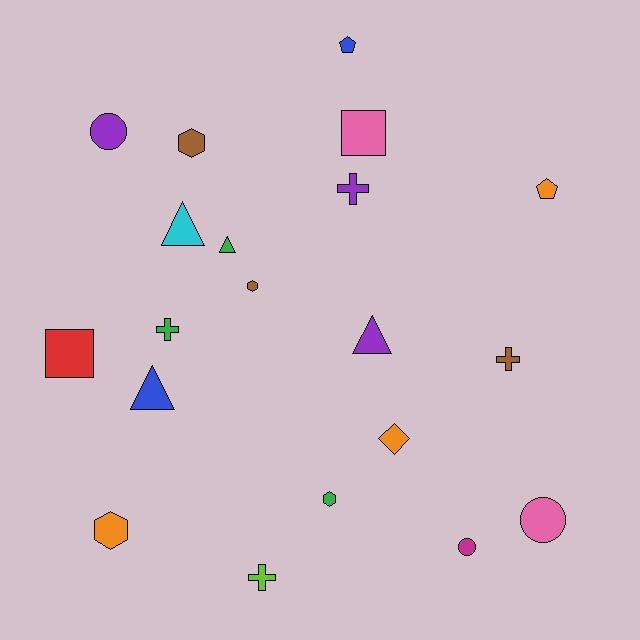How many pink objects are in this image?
There are 2 pink objects.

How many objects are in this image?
There are 20 objects.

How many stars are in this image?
There are no stars.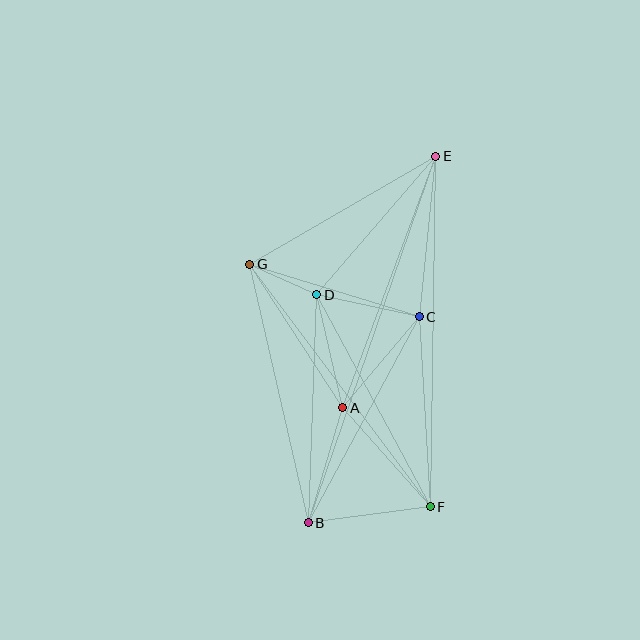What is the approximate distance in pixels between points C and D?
The distance between C and D is approximately 105 pixels.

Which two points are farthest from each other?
Points B and E are farthest from each other.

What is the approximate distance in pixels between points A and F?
The distance between A and F is approximately 132 pixels.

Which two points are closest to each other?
Points D and G are closest to each other.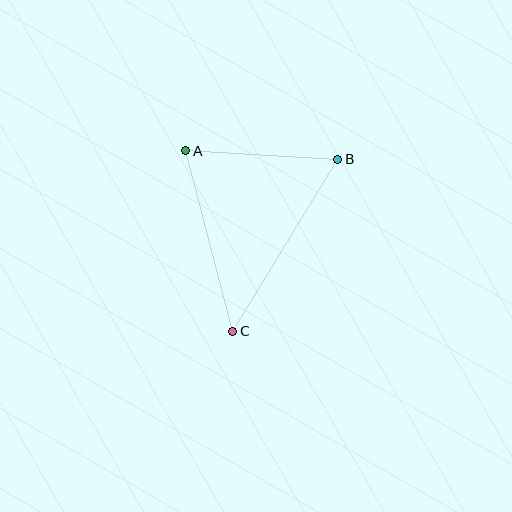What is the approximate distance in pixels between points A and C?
The distance between A and C is approximately 186 pixels.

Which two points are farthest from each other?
Points B and C are farthest from each other.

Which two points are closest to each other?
Points A and B are closest to each other.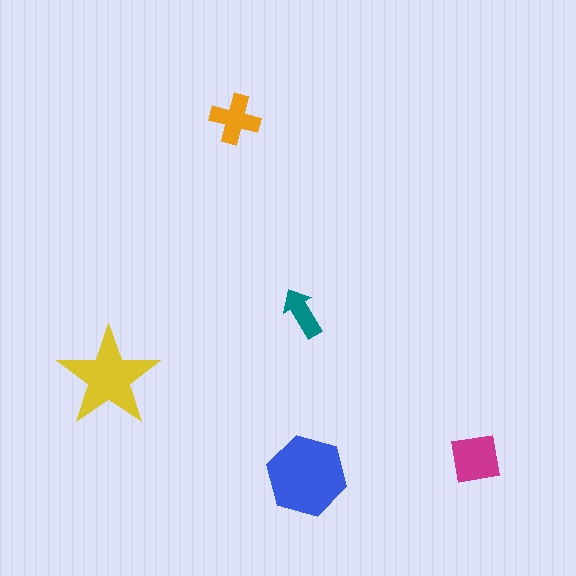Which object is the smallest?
The teal arrow.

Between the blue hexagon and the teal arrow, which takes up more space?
The blue hexagon.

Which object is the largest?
The blue hexagon.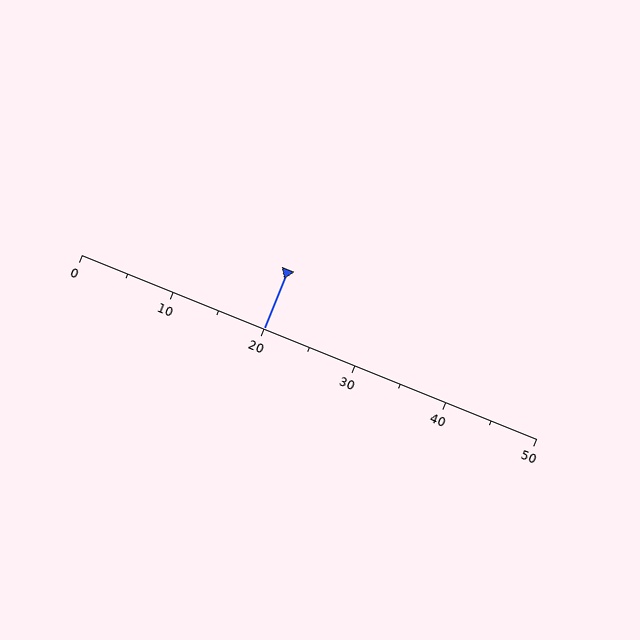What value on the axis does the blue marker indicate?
The marker indicates approximately 20.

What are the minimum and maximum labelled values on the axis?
The axis runs from 0 to 50.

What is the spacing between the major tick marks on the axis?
The major ticks are spaced 10 apart.